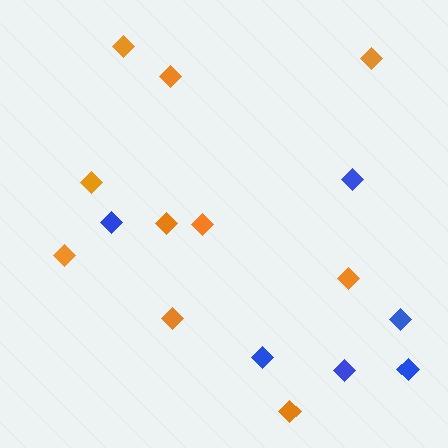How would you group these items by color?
There are 2 groups: one group of orange diamonds (10) and one group of blue diamonds (6).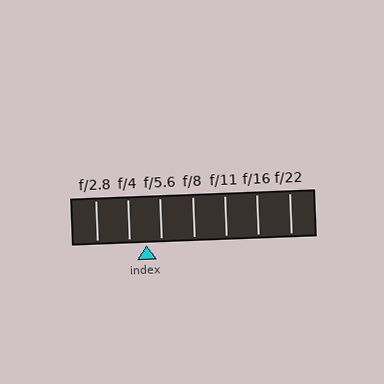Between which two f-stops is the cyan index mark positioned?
The index mark is between f/4 and f/5.6.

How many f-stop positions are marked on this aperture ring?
There are 7 f-stop positions marked.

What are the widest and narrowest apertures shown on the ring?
The widest aperture shown is f/2.8 and the narrowest is f/22.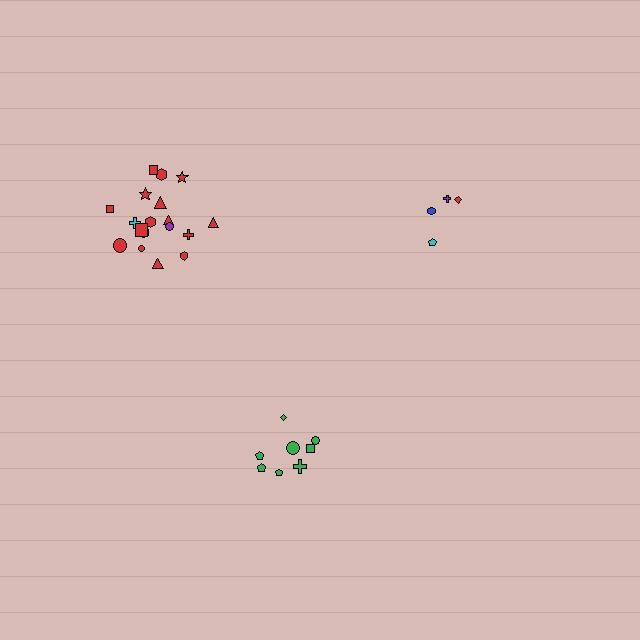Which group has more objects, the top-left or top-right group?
The top-left group.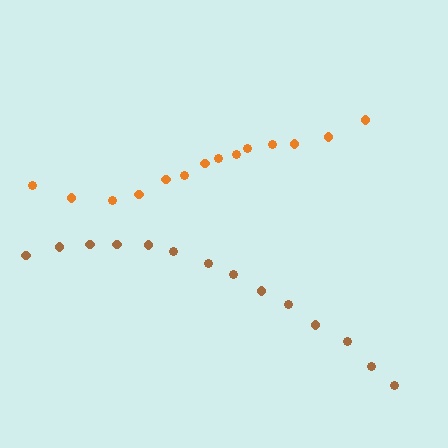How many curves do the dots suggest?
There are 2 distinct paths.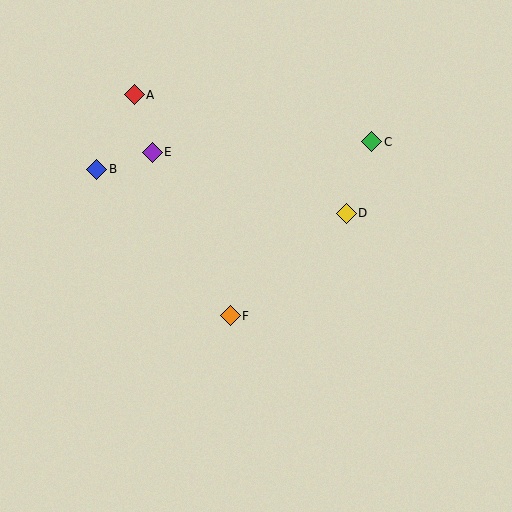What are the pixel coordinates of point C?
Point C is at (372, 142).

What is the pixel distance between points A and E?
The distance between A and E is 60 pixels.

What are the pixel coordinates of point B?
Point B is at (97, 169).